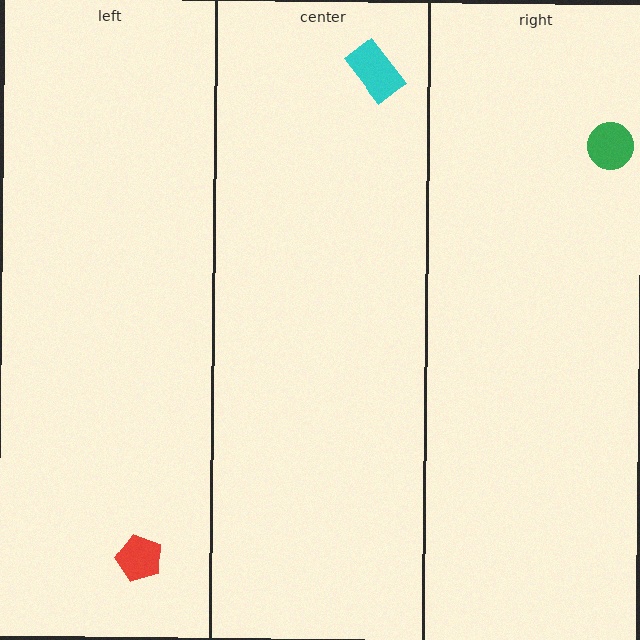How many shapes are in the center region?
1.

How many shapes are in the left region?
1.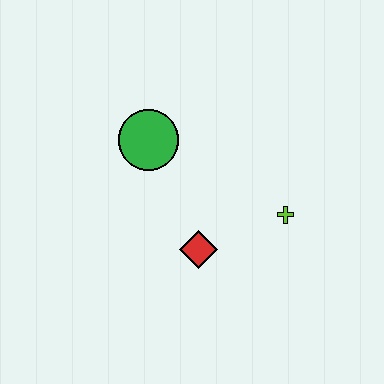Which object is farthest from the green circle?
The lime cross is farthest from the green circle.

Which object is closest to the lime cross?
The red diamond is closest to the lime cross.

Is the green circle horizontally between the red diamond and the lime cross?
No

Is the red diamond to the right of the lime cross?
No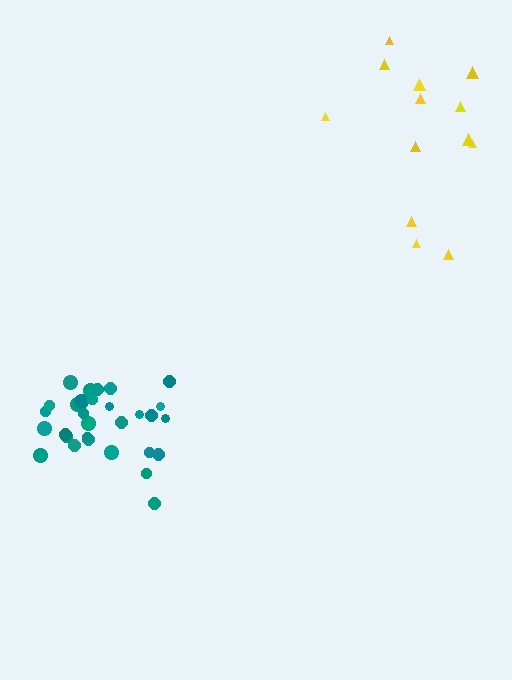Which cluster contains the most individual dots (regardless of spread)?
Teal (30).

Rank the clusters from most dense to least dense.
teal, yellow.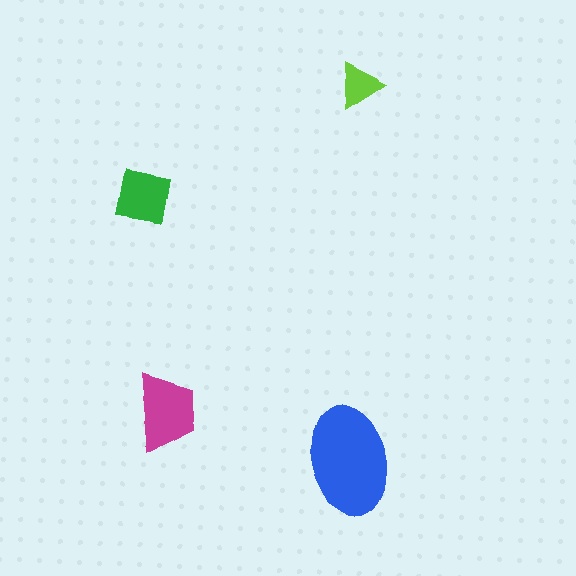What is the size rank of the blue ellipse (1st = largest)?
1st.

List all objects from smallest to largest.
The lime triangle, the green square, the magenta trapezoid, the blue ellipse.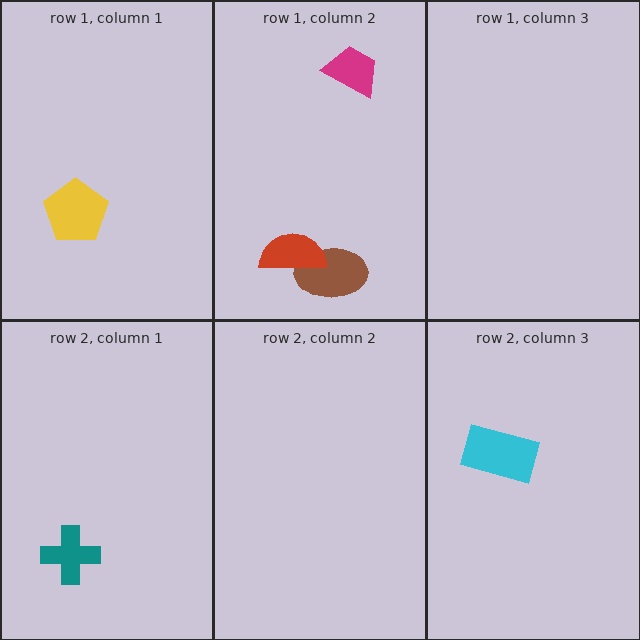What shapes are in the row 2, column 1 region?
The teal cross.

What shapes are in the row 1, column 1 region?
The yellow pentagon.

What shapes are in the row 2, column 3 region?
The cyan rectangle.